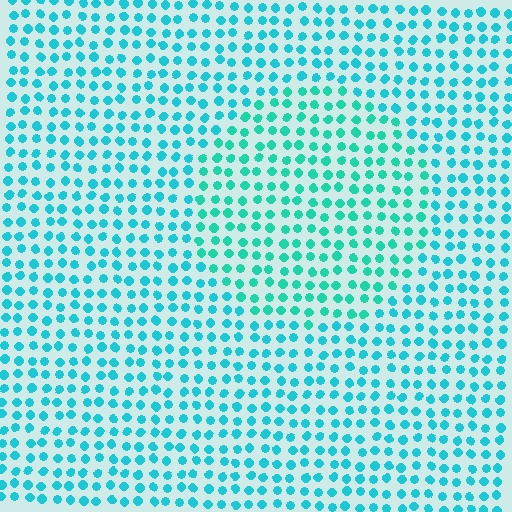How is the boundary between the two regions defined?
The boundary is defined purely by a slight shift in hue (about 20 degrees). Spacing, size, and orientation are identical on both sides.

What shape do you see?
I see a circle.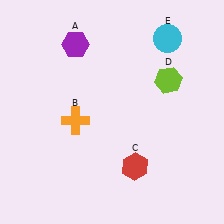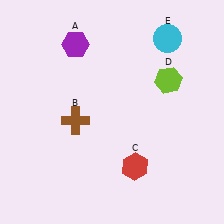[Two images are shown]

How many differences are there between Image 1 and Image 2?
There is 1 difference between the two images.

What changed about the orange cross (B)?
In Image 1, B is orange. In Image 2, it changed to brown.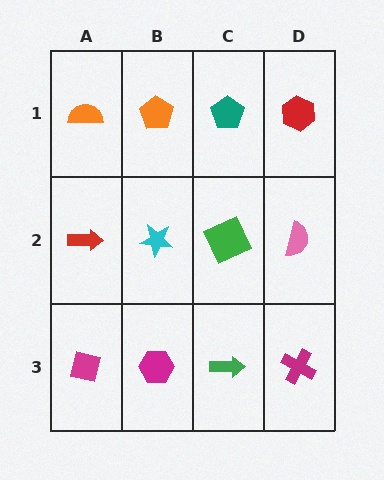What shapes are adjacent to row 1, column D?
A pink semicircle (row 2, column D), a teal pentagon (row 1, column C).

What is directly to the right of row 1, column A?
An orange pentagon.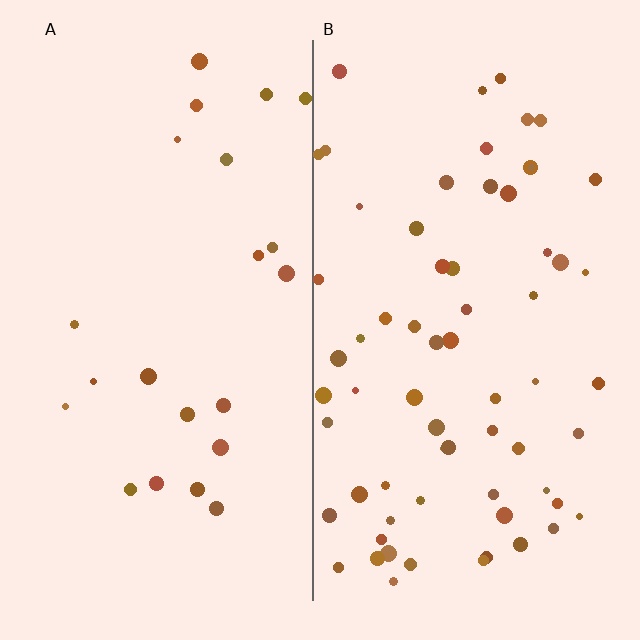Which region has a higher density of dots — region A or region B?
B (the right).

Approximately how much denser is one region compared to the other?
Approximately 3.0× — region B over region A.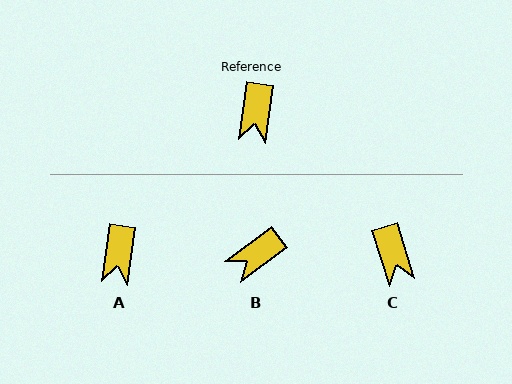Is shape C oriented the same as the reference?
No, it is off by about 26 degrees.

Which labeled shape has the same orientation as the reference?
A.